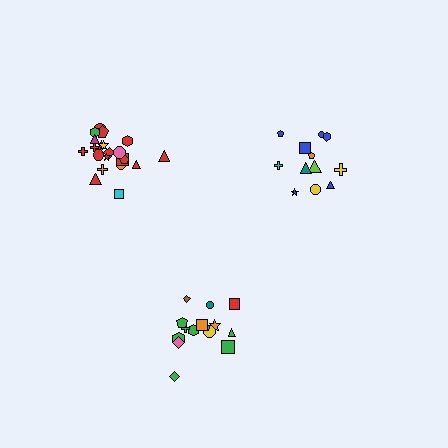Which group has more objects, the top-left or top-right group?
The top-left group.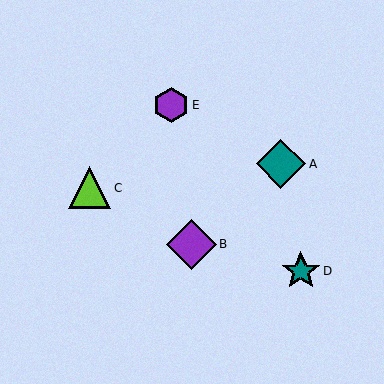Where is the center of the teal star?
The center of the teal star is at (301, 271).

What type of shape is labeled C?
Shape C is a lime triangle.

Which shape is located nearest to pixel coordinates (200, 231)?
The purple diamond (labeled B) at (192, 244) is nearest to that location.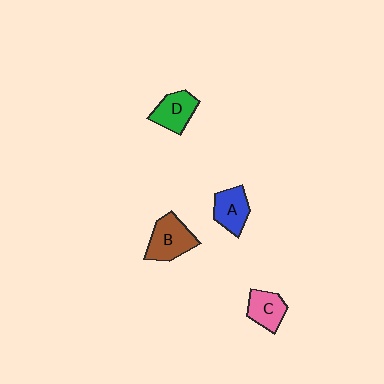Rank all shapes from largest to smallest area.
From largest to smallest: B (brown), D (green), A (blue), C (pink).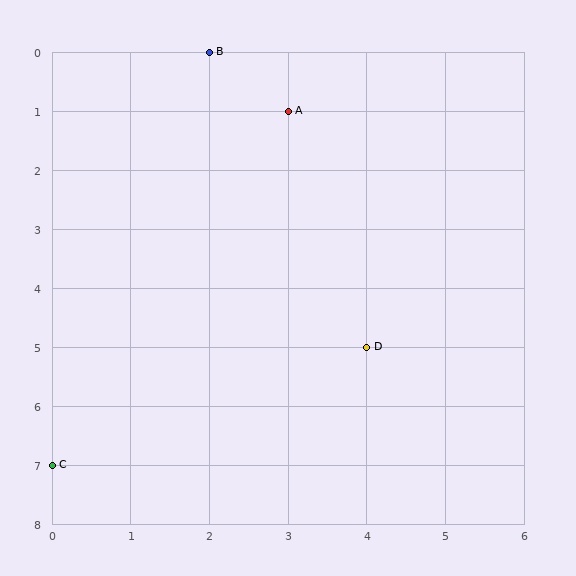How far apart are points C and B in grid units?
Points C and B are 2 columns and 7 rows apart (about 7.3 grid units diagonally).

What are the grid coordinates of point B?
Point B is at grid coordinates (2, 0).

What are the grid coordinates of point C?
Point C is at grid coordinates (0, 7).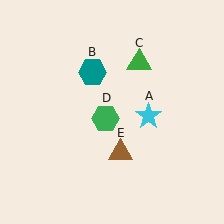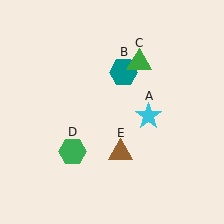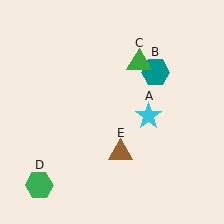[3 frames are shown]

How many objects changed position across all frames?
2 objects changed position: teal hexagon (object B), green hexagon (object D).